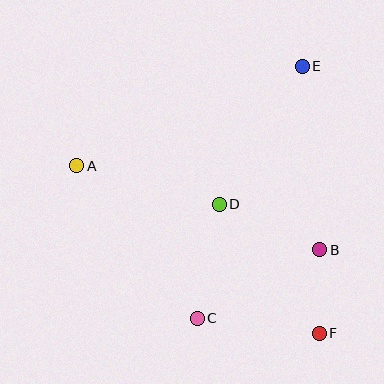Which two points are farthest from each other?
Points A and F are farthest from each other.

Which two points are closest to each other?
Points B and F are closest to each other.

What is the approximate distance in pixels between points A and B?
The distance between A and B is approximately 257 pixels.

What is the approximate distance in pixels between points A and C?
The distance between A and C is approximately 194 pixels.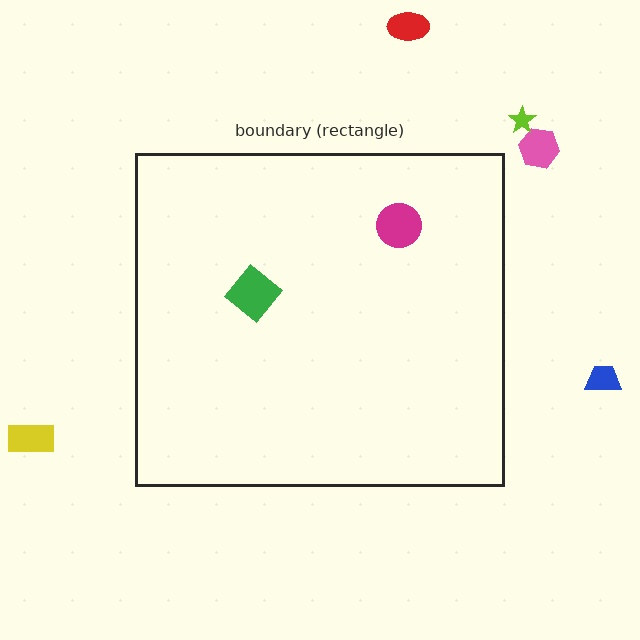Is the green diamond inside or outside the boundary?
Inside.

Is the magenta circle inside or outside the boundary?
Inside.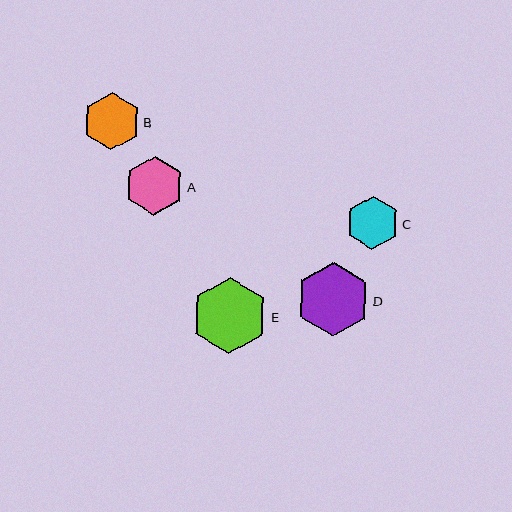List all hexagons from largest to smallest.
From largest to smallest: E, D, A, B, C.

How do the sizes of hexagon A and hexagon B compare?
Hexagon A and hexagon B are approximately the same size.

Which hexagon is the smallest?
Hexagon C is the smallest with a size of approximately 53 pixels.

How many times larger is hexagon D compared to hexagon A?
Hexagon D is approximately 1.3 times the size of hexagon A.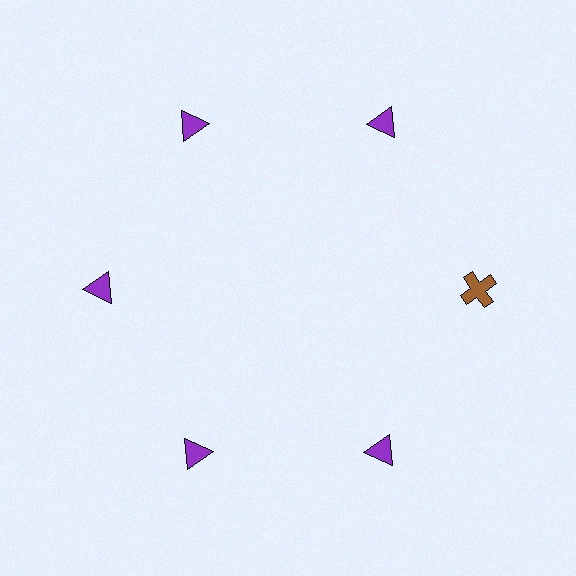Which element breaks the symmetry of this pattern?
The brown cross at roughly the 3 o'clock position breaks the symmetry. All other shapes are purple triangles.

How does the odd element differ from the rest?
It differs in both color (brown instead of purple) and shape (cross instead of triangle).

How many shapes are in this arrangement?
There are 6 shapes arranged in a ring pattern.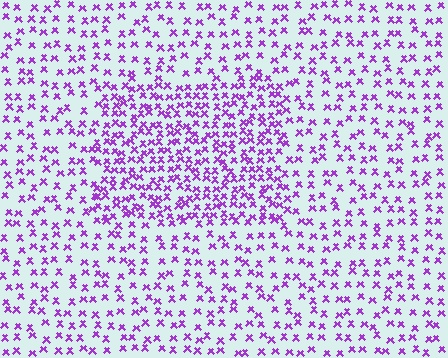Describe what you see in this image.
The image contains small purple elements arranged at two different densities. A rectangle-shaped region is visible where the elements are more densely packed than the surrounding area.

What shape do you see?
I see a rectangle.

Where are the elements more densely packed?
The elements are more densely packed inside the rectangle boundary.